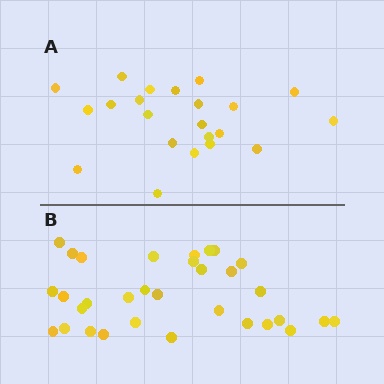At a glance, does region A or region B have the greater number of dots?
Region B (the bottom region) has more dots.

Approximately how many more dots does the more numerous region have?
Region B has roughly 10 or so more dots than region A.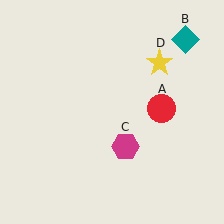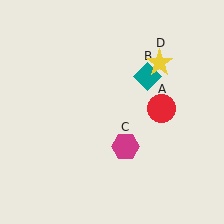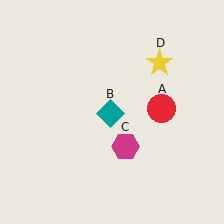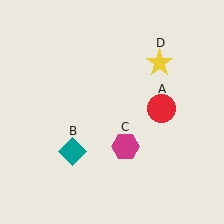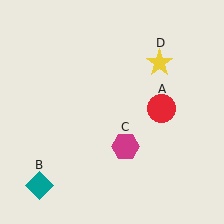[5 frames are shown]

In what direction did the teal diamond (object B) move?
The teal diamond (object B) moved down and to the left.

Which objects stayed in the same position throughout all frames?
Red circle (object A) and magenta hexagon (object C) and yellow star (object D) remained stationary.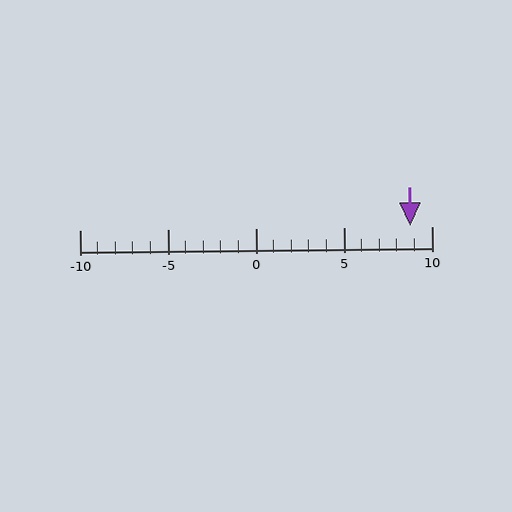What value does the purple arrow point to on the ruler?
The purple arrow points to approximately 9.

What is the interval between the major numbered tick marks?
The major tick marks are spaced 5 units apart.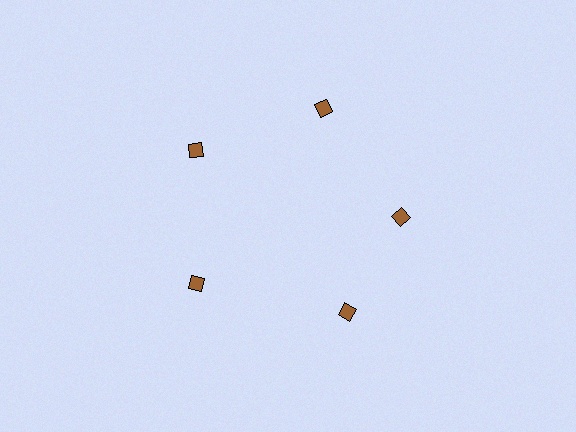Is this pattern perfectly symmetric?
No. The 5 brown diamonds are arranged in a ring, but one element near the 5 o'clock position is rotated out of alignment along the ring, breaking the 5-fold rotational symmetry.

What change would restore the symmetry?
The symmetry would be restored by rotating it back into even spacing with its neighbors so that all 5 diamonds sit at equal angles and equal distance from the center.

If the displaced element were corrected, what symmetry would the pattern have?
It would have 5-fold rotational symmetry — the pattern would map onto itself every 72 degrees.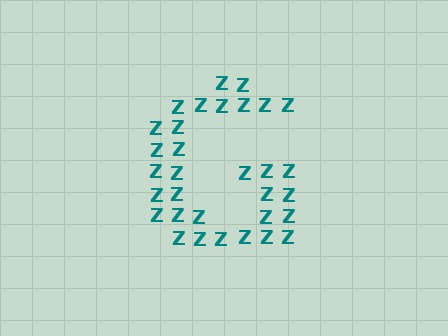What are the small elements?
The small elements are letter Z's.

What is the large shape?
The large shape is the letter G.